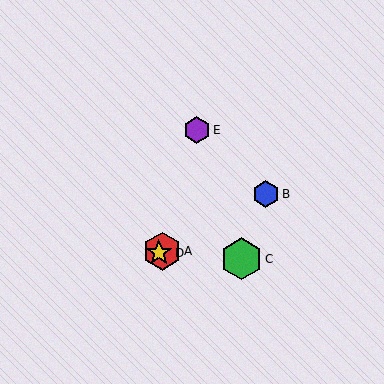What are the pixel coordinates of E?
Object E is at (197, 130).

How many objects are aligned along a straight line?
3 objects (A, B, D) are aligned along a straight line.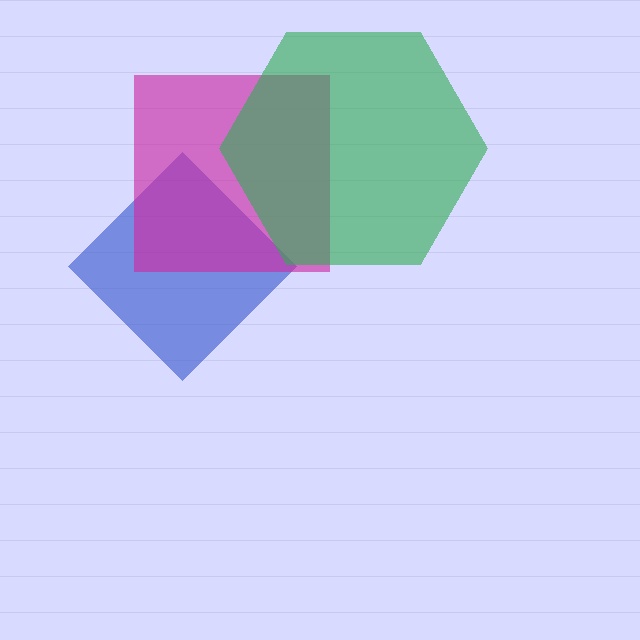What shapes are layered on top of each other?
The layered shapes are: a blue diamond, a magenta square, a green hexagon.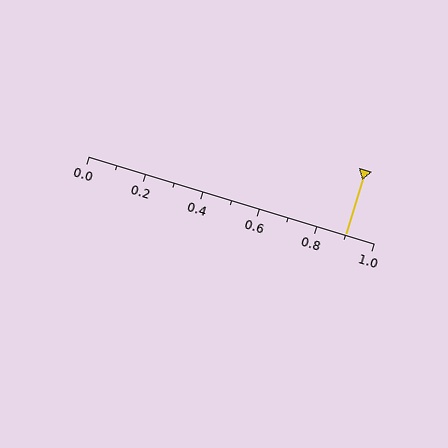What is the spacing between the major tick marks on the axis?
The major ticks are spaced 0.2 apart.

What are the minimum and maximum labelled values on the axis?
The axis runs from 0.0 to 1.0.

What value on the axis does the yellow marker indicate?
The marker indicates approximately 0.9.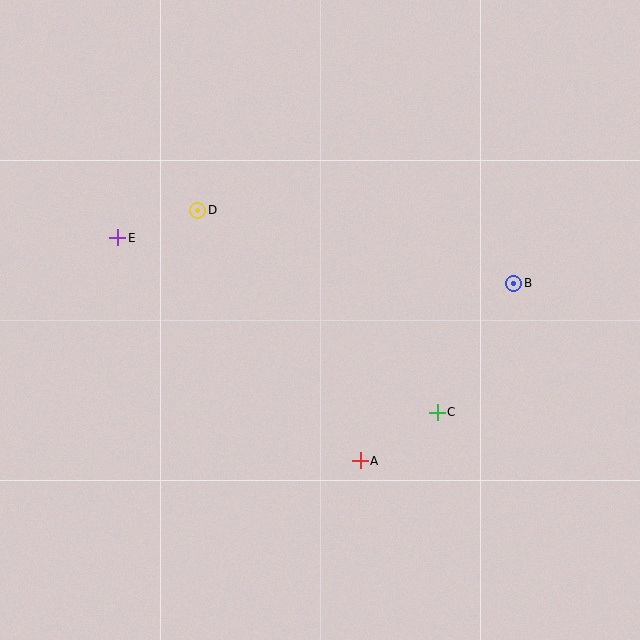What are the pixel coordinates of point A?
Point A is at (360, 461).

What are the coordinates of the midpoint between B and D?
The midpoint between B and D is at (356, 247).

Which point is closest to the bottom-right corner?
Point C is closest to the bottom-right corner.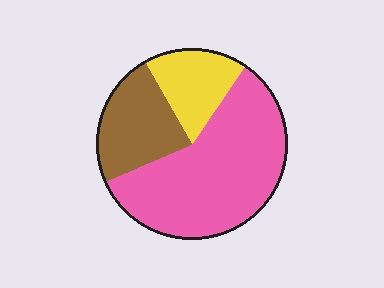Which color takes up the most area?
Pink, at roughly 60%.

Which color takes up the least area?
Yellow, at roughly 20%.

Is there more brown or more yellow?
Brown.